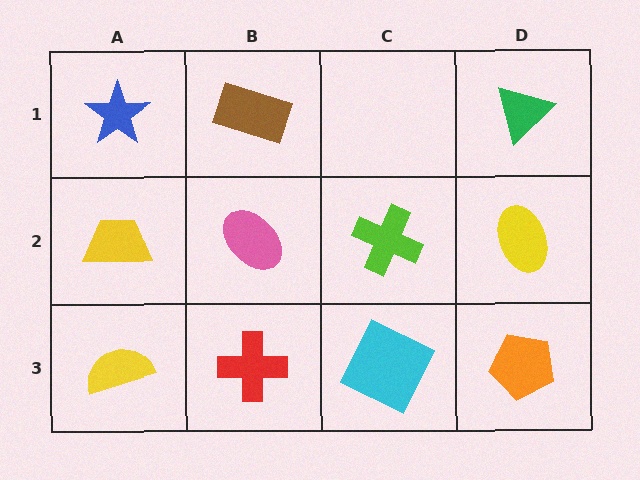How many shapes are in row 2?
4 shapes.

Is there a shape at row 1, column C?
No, that cell is empty.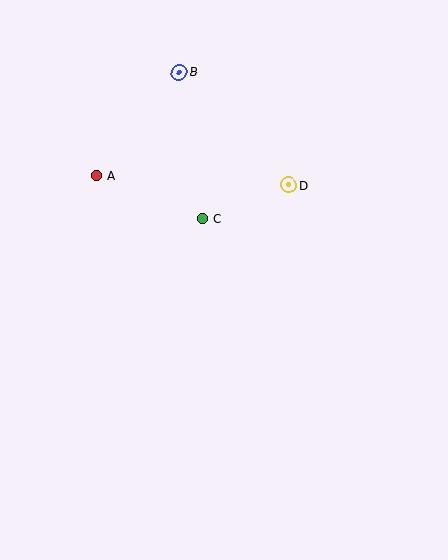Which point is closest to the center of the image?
Point C at (203, 219) is closest to the center.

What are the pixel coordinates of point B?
Point B is at (179, 72).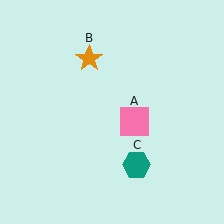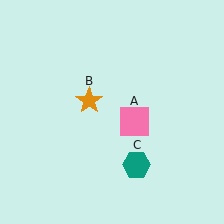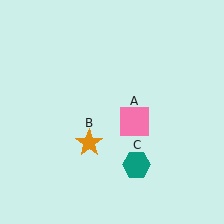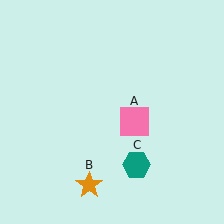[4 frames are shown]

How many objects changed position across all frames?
1 object changed position: orange star (object B).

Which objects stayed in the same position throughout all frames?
Pink square (object A) and teal hexagon (object C) remained stationary.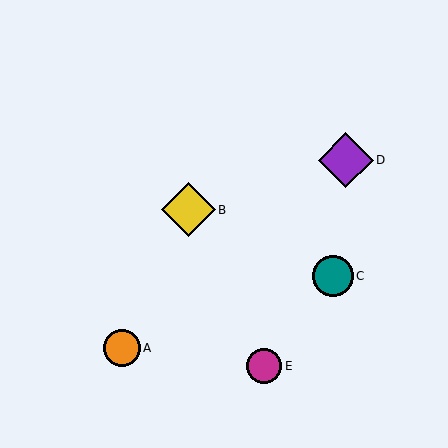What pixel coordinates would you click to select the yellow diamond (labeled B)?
Click at (188, 210) to select the yellow diamond B.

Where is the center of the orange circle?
The center of the orange circle is at (122, 348).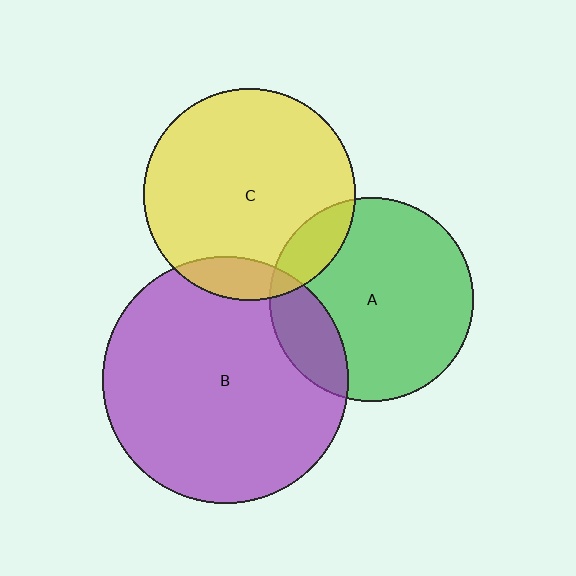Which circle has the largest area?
Circle B (purple).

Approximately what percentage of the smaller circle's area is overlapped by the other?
Approximately 20%.